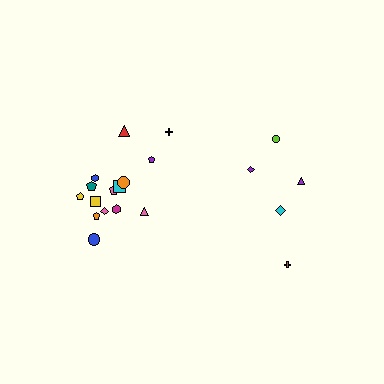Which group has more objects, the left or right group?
The left group.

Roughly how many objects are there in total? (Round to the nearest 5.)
Roughly 20 objects in total.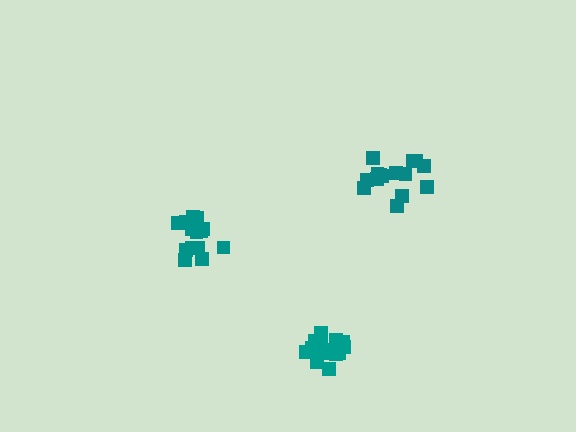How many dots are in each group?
Group 1: 15 dots, Group 2: 16 dots, Group 3: 15 dots (46 total).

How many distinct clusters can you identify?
There are 3 distinct clusters.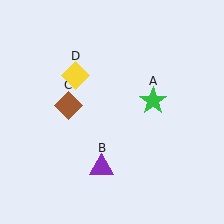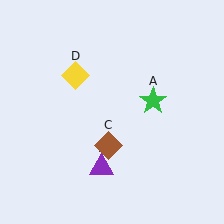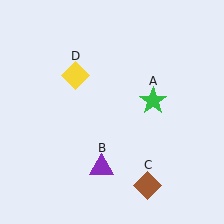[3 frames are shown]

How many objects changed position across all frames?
1 object changed position: brown diamond (object C).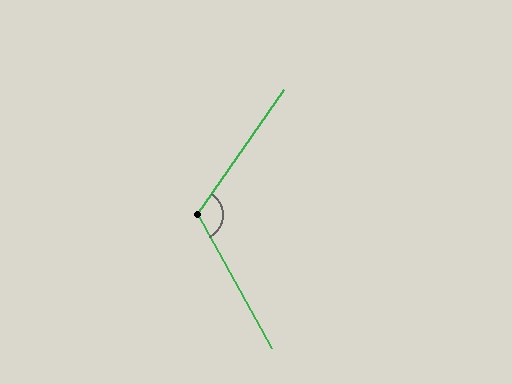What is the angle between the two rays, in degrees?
Approximately 117 degrees.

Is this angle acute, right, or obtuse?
It is obtuse.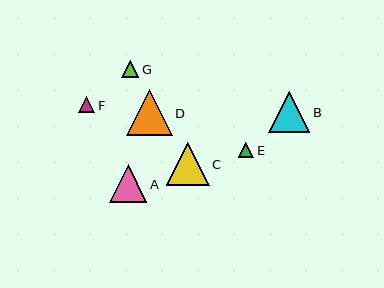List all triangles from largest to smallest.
From largest to smallest: D, C, B, A, G, F, E.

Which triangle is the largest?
Triangle D is the largest with a size of approximately 46 pixels.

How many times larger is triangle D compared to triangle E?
Triangle D is approximately 2.9 times the size of triangle E.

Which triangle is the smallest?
Triangle E is the smallest with a size of approximately 16 pixels.